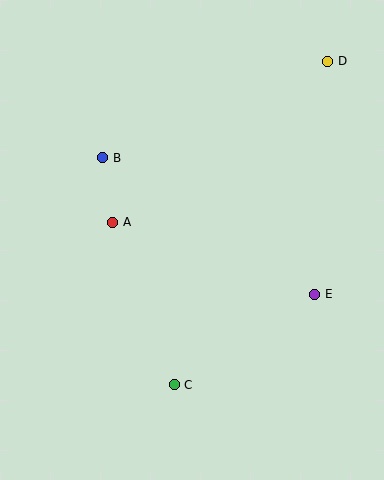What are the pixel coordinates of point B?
Point B is at (103, 158).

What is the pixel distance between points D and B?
The distance between D and B is 245 pixels.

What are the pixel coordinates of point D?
Point D is at (328, 61).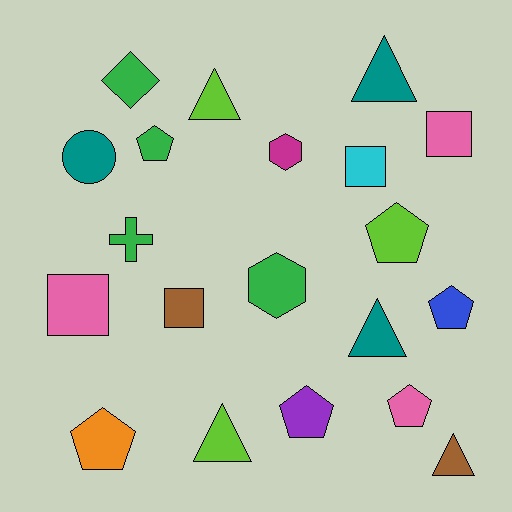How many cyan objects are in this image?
There is 1 cyan object.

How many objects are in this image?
There are 20 objects.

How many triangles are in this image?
There are 5 triangles.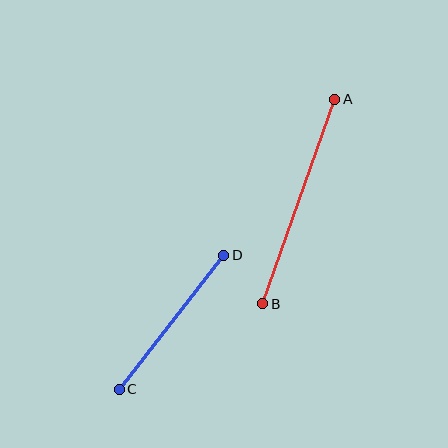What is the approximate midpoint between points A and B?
The midpoint is at approximately (299, 202) pixels.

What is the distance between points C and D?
The distance is approximately 170 pixels.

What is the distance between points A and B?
The distance is approximately 217 pixels.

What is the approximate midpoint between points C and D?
The midpoint is at approximately (171, 322) pixels.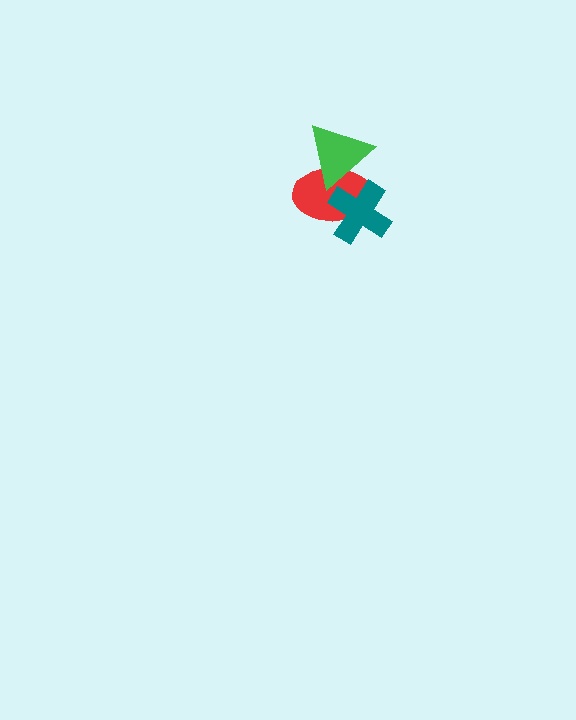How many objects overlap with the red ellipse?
2 objects overlap with the red ellipse.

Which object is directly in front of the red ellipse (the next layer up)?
The teal cross is directly in front of the red ellipse.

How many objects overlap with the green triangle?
2 objects overlap with the green triangle.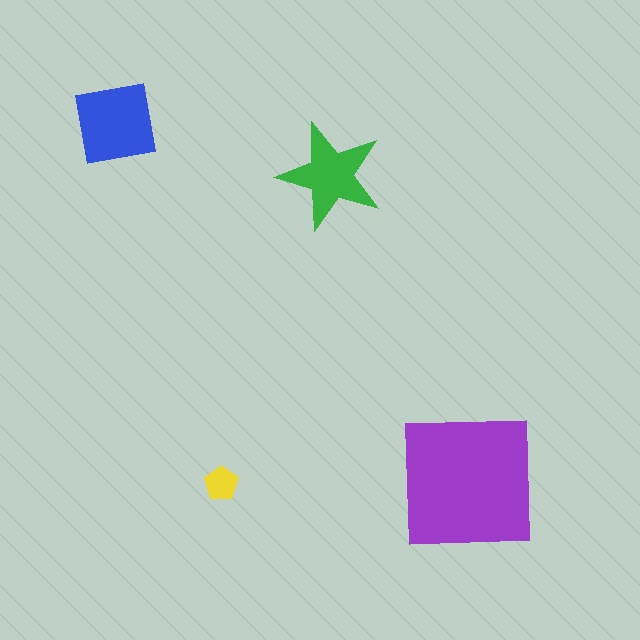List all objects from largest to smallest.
The purple square, the blue square, the green star, the yellow pentagon.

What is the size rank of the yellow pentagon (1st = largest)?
4th.